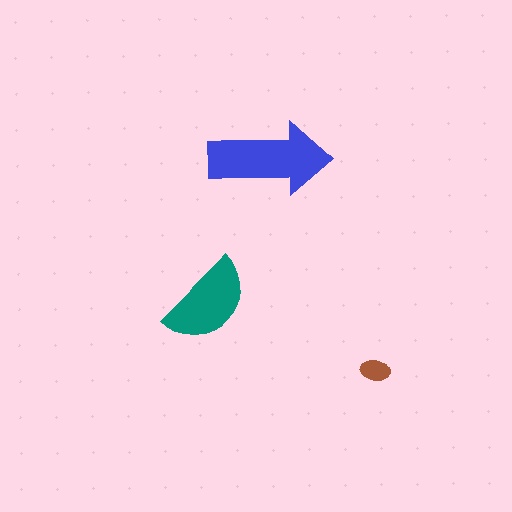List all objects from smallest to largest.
The brown ellipse, the teal semicircle, the blue arrow.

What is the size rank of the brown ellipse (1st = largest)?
3rd.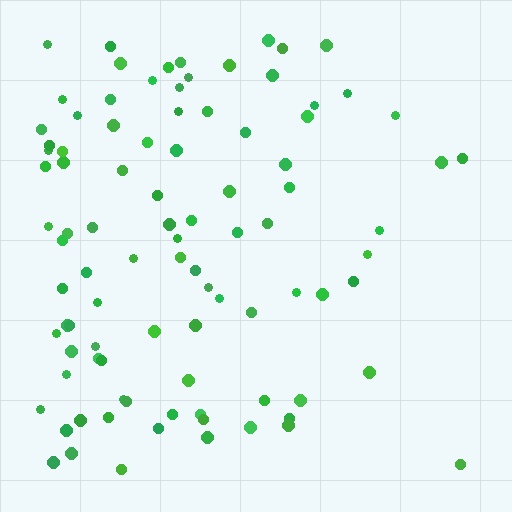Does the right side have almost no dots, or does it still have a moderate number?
Still a moderate number, just noticeably fewer than the left.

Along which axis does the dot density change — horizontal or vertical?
Horizontal.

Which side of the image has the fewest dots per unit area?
The right.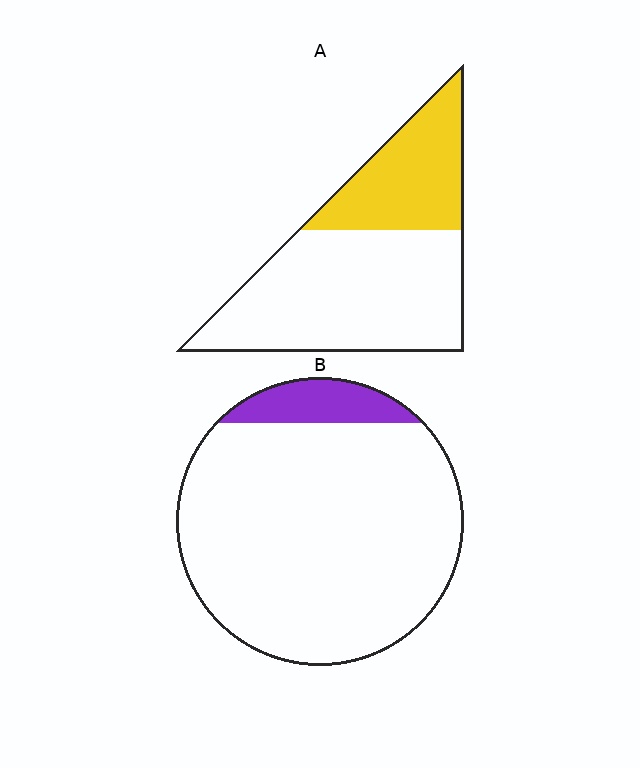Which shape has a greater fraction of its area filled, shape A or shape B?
Shape A.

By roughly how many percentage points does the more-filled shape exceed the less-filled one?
By roughly 25 percentage points (A over B).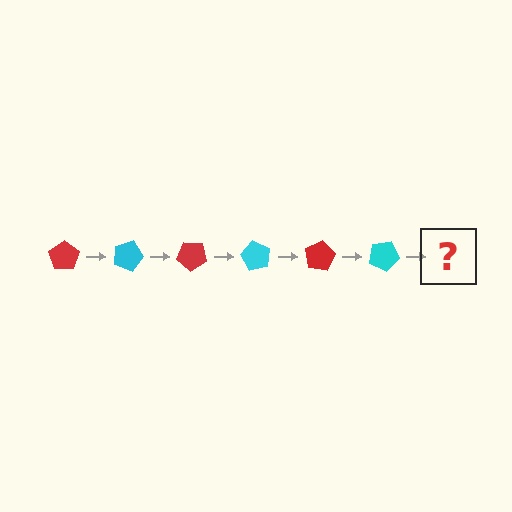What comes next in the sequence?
The next element should be a red pentagon, rotated 120 degrees from the start.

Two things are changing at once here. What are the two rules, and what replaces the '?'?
The two rules are that it rotates 20 degrees each step and the color cycles through red and cyan. The '?' should be a red pentagon, rotated 120 degrees from the start.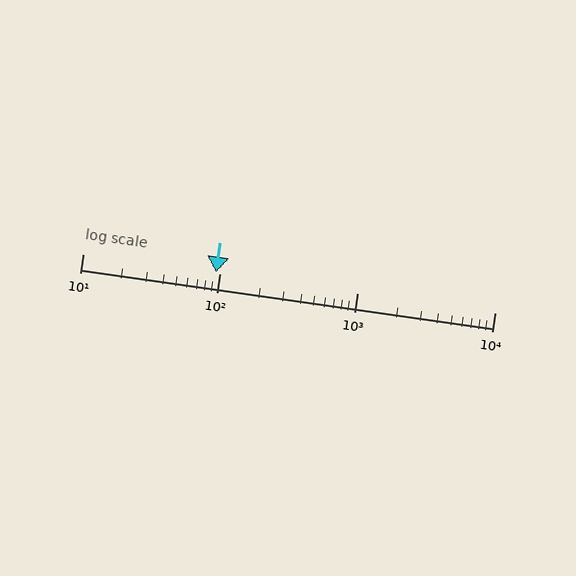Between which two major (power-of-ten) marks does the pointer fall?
The pointer is between 10 and 100.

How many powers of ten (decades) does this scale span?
The scale spans 3 decades, from 10 to 10000.